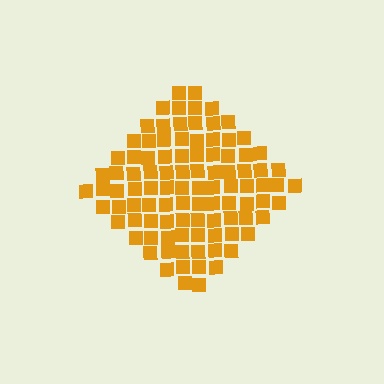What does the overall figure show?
The overall figure shows a diamond.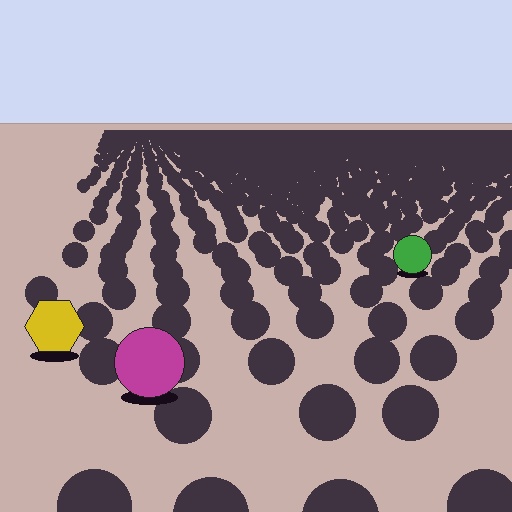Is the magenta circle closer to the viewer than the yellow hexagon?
Yes. The magenta circle is closer — you can tell from the texture gradient: the ground texture is coarser near it.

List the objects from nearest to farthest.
From nearest to farthest: the magenta circle, the yellow hexagon, the green circle.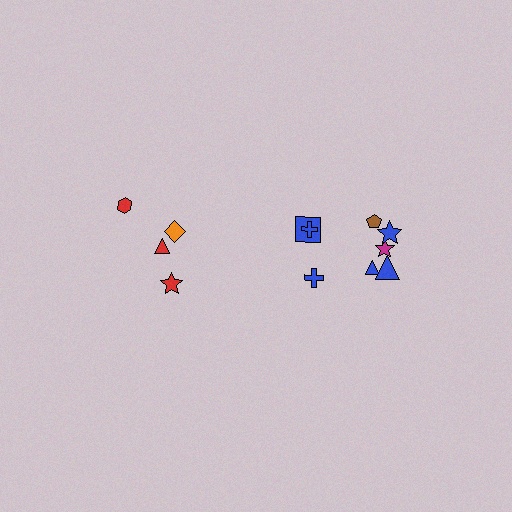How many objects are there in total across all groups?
There are 12 objects.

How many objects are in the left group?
There are 4 objects.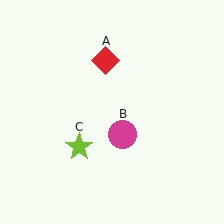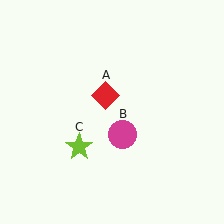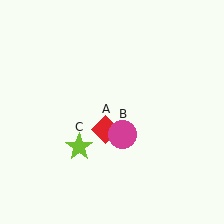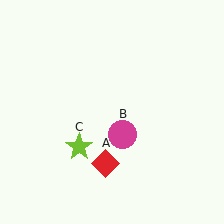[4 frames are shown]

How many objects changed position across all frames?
1 object changed position: red diamond (object A).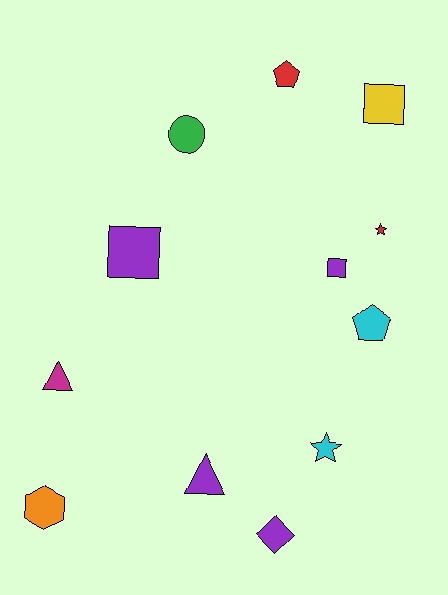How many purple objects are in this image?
There are 4 purple objects.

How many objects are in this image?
There are 12 objects.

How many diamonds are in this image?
There is 1 diamond.